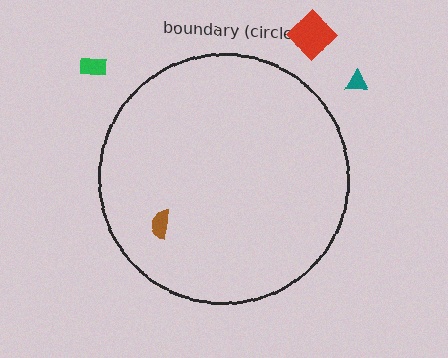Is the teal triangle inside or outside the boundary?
Outside.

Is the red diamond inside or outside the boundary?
Outside.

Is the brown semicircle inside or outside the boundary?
Inside.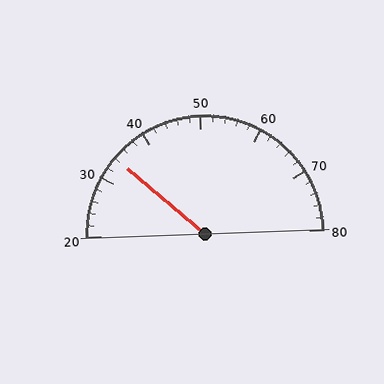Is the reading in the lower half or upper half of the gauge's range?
The reading is in the lower half of the range (20 to 80).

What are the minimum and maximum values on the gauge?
The gauge ranges from 20 to 80.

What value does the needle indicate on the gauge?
The needle indicates approximately 34.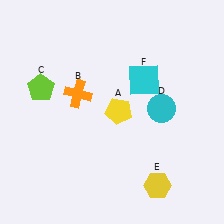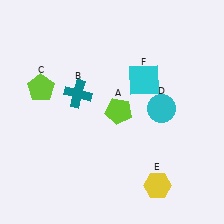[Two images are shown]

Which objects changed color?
A changed from yellow to lime. B changed from orange to teal.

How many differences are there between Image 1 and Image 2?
There are 2 differences between the two images.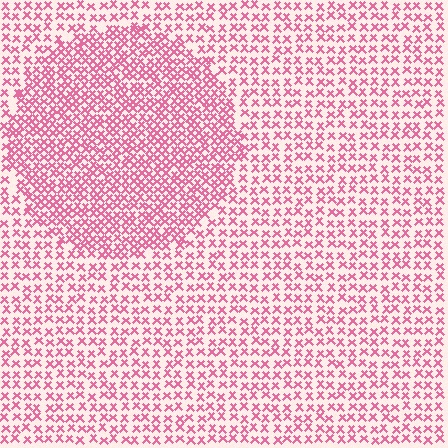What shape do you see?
I see a circle.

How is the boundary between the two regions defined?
The boundary is defined by a change in element density (approximately 1.8x ratio). All elements are the same color, size, and shape.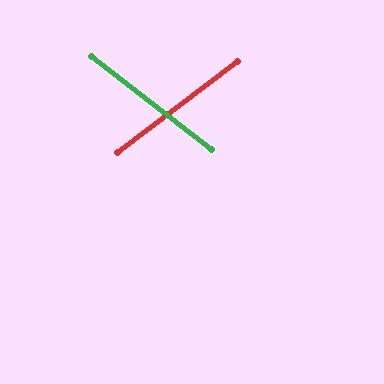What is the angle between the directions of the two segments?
Approximately 75 degrees.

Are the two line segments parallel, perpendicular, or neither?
Neither parallel nor perpendicular — they differ by about 75°.